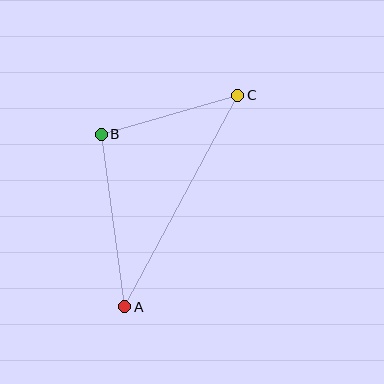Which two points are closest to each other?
Points B and C are closest to each other.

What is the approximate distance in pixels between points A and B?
The distance between A and B is approximately 174 pixels.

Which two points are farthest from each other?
Points A and C are farthest from each other.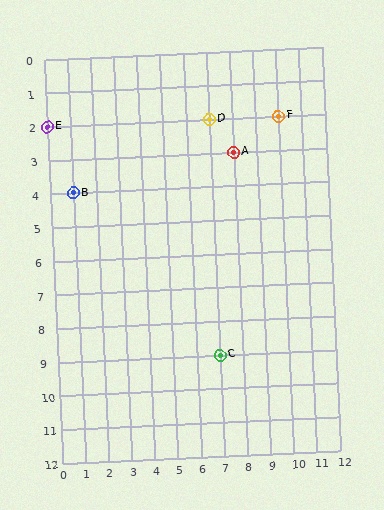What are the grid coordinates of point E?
Point E is at grid coordinates (0, 2).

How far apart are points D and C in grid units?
Points D and C are 7 rows apart.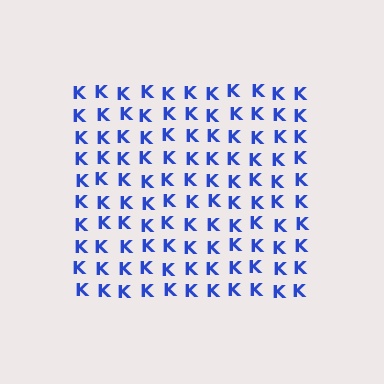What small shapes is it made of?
It is made of small letter K's.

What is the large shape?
The large shape is a square.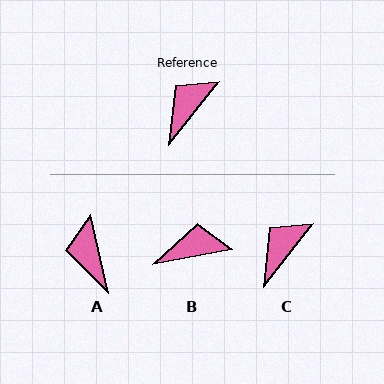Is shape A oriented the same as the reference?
No, it is off by about 51 degrees.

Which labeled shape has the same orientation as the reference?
C.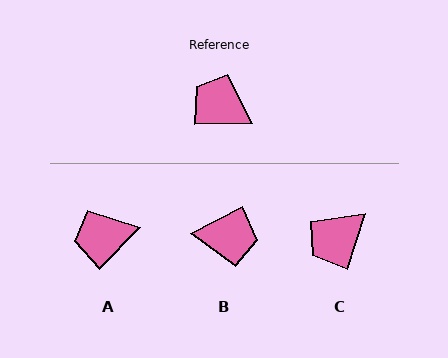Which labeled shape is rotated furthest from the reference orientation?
B, about 153 degrees away.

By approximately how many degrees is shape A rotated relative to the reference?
Approximately 46 degrees counter-clockwise.